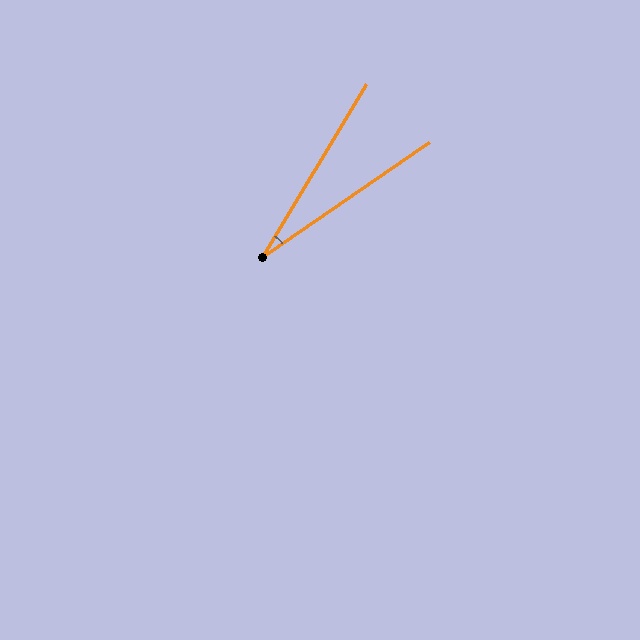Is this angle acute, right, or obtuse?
It is acute.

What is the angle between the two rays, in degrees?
Approximately 24 degrees.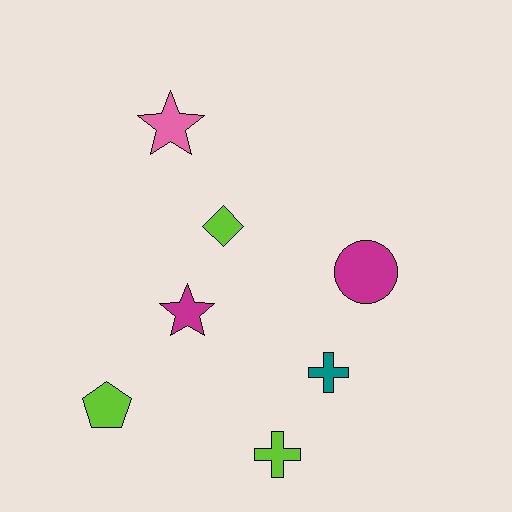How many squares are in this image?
There are no squares.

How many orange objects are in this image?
There are no orange objects.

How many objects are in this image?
There are 7 objects.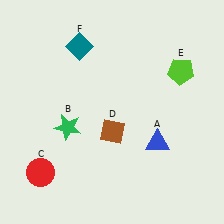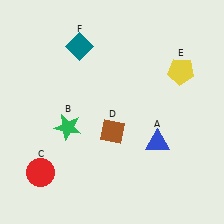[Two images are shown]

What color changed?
The pentagon (E) changed from lime in Image 1 to yellow in Image 2.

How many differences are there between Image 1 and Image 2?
There is 1 difference between the two images.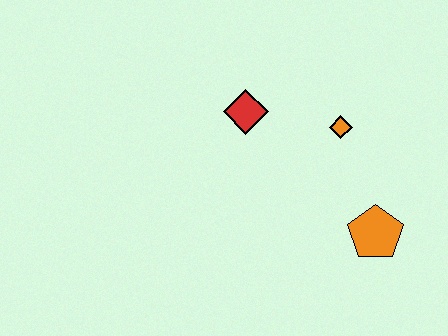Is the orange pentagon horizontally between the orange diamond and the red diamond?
No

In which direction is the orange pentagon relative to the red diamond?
The orange pentagon is to the right of the red diamond.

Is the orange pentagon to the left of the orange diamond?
No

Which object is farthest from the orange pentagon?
The red diamond is farthest from the orange pentagon.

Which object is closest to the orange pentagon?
The orange diamond is closest to the orange pentagon.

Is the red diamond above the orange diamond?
Yes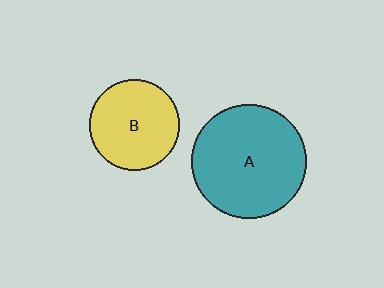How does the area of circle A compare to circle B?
Approximately 1.6 times.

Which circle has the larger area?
Circle A (teal).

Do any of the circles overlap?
No, none of the circles overlap.